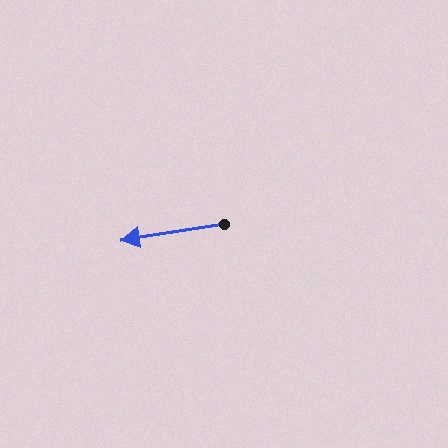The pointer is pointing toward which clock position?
Roughly 9 o'clock.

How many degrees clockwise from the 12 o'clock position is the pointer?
Approximately 261 degrees.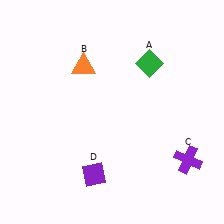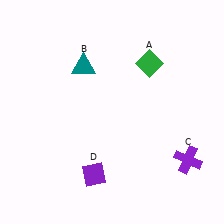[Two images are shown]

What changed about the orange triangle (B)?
In Image 1, B is orange. In Image 2, it changed to teal.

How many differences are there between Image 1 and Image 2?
There is 1 difference between the two images.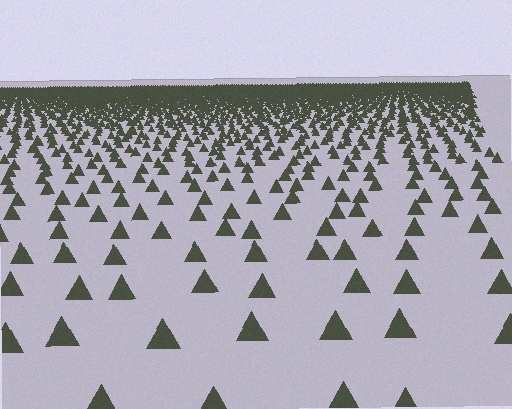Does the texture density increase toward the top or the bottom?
Density increases toward the top.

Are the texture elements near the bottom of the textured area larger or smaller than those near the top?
Larger. Near the bottom, elements are closer to the viewer and appear at a bigger on-screen size.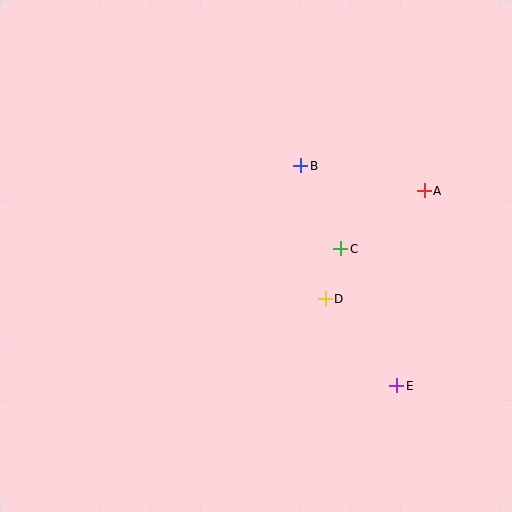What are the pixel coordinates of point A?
Point A is at (424, 191).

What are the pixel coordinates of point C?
Point C is at (341, 249).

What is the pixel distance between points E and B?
The distance between E and B is 240 pixels.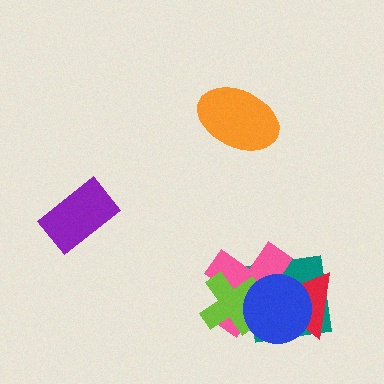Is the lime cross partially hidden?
Yes, it is partially covered by another shape.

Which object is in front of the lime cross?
The blue circle is in front of the lime cross.